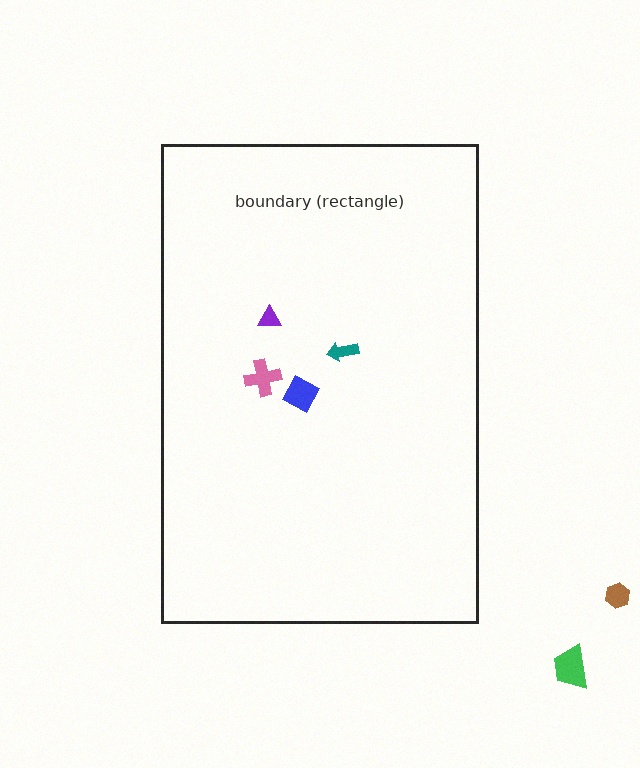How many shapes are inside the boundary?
4 inside, 2 outside.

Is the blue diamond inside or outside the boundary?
Inside.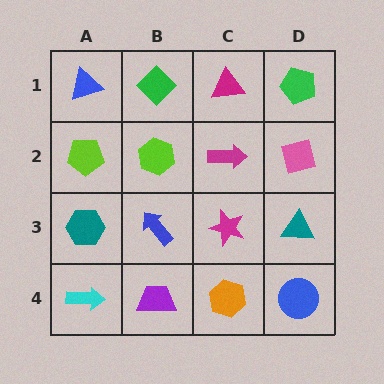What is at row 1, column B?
A green diamond.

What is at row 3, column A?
A teal hexagon.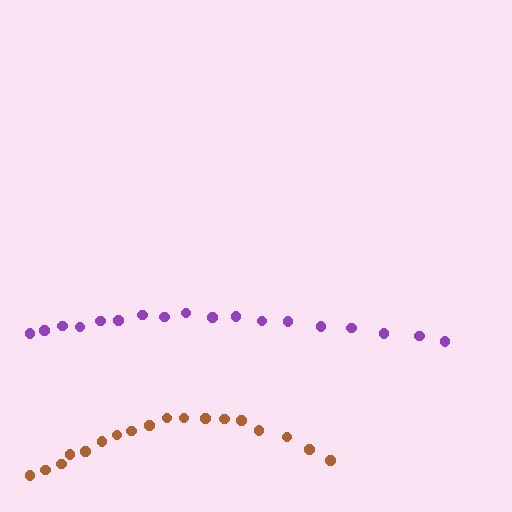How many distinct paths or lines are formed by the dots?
There are 2 distinct paths.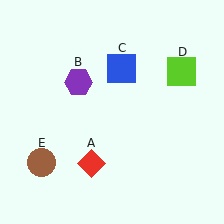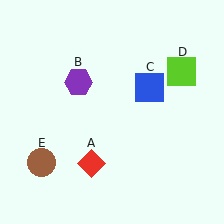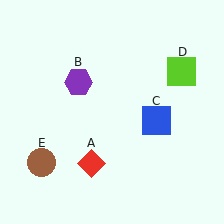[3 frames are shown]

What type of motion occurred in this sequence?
The blue square (object C) rotated clockwise around the center of the scene.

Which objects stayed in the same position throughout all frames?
Red diamond (object A) and purple hexagon (object B) and lime square (object D) and brown circle (object E) remained stationary.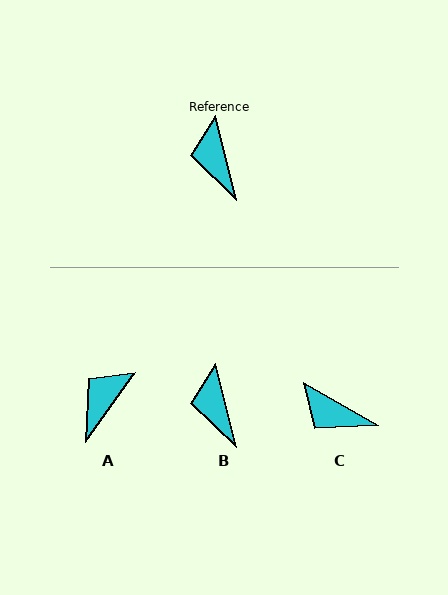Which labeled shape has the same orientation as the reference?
B.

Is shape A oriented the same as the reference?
No, it is off by about 50 degrees.